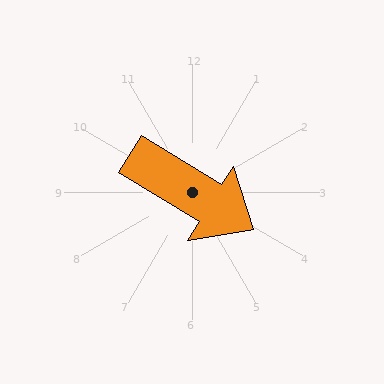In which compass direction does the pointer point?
Southeast.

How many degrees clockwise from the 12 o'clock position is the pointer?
Approximately 122 degrees.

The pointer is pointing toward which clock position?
Roughly 4 o'clock.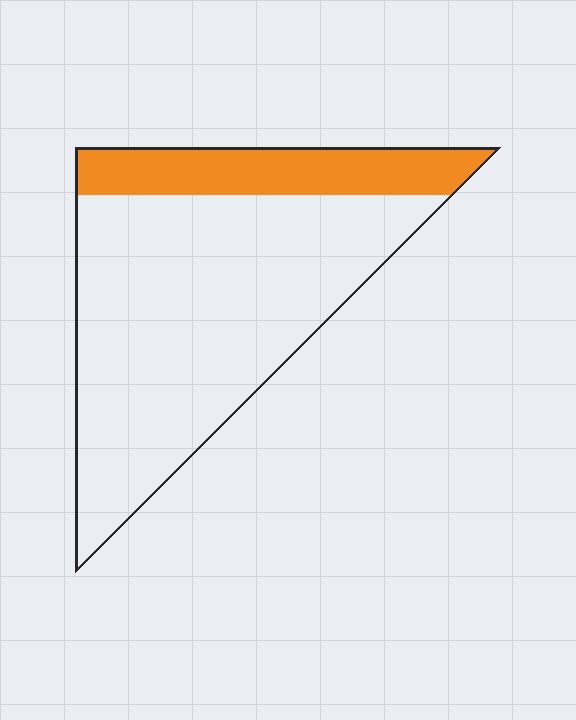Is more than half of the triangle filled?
No.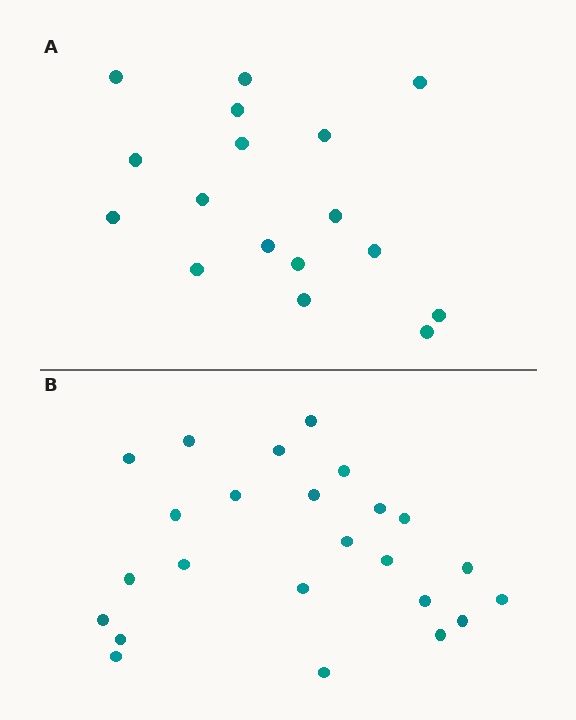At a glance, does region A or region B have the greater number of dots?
Region B (the bottom region) has more dots.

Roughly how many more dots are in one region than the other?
Region B has roughly 8 or so more dots than region A.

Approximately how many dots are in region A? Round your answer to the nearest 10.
About 20 dots. (The exact count is 17, which rounds to 20.)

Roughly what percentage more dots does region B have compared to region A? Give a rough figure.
About 40% more.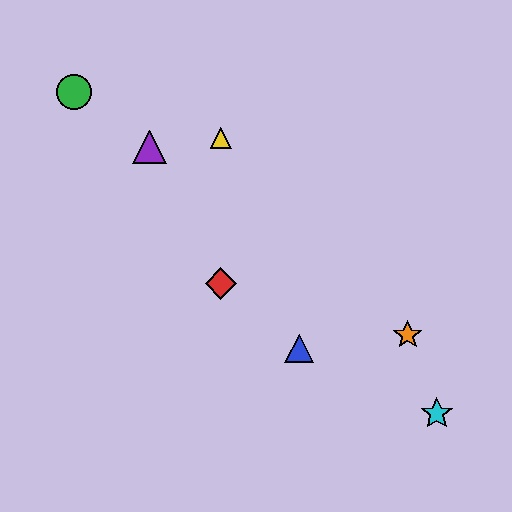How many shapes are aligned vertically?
2 shapes (the red diamond, the yellow triangle) are aligned vertically.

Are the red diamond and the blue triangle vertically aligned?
No, the red diamond is at x≈221 and the blue triangle is at x≈299.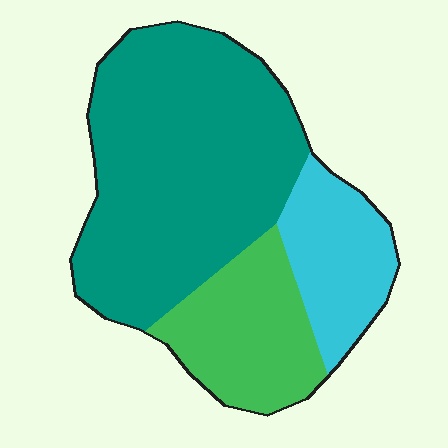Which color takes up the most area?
Teal, at roughly 60%.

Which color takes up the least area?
Cyan, at roughly 20%.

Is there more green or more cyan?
Green.